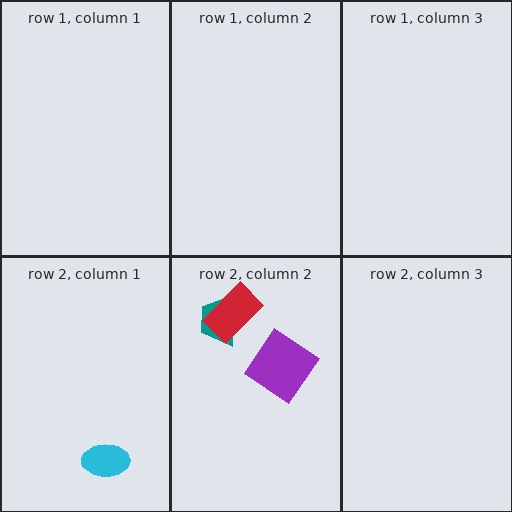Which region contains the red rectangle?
The row 2, column 2 region.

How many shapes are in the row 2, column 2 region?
3.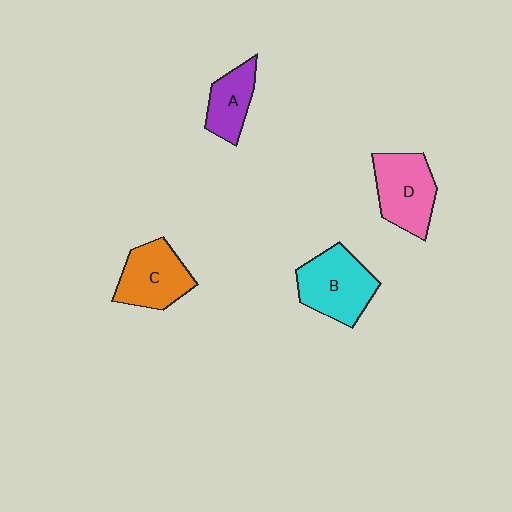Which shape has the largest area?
Shape B (cyan).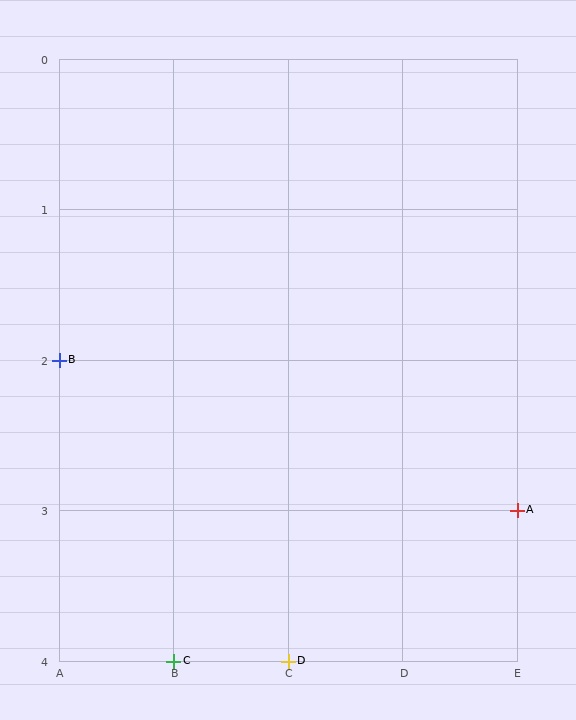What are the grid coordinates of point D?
Point D is at grid coordinates (C, 4).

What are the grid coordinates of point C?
Point C is at grid coordinates (B, 4).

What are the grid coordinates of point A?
Point A is at grid coordinates (E, 3).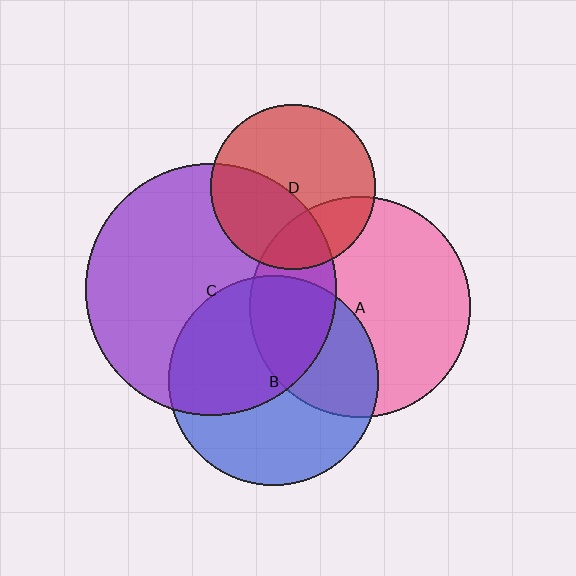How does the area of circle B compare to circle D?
Approximately 1.6 times.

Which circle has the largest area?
Circle C (purple).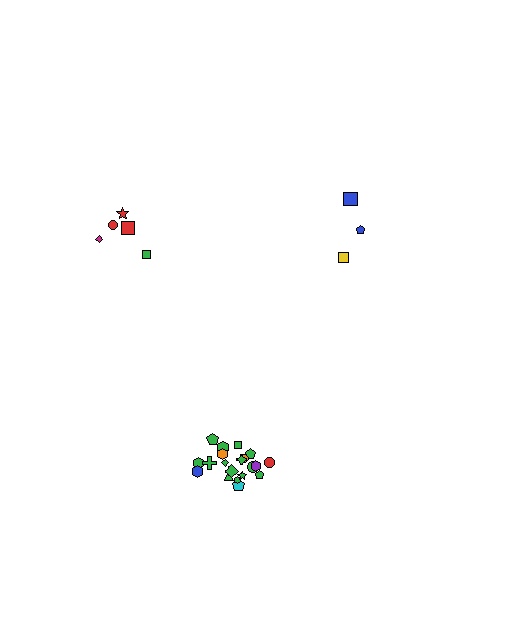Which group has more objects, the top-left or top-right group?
The top-left group.